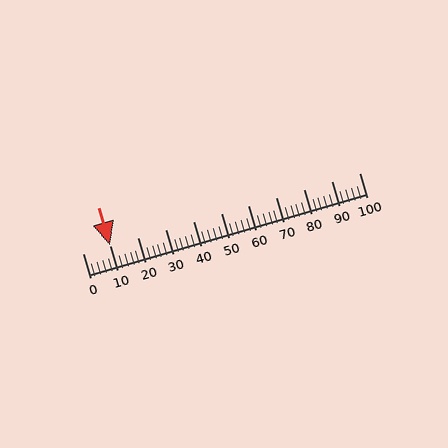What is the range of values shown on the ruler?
The ruler shows values from 0 to 100.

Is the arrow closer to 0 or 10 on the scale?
The arrow is closer to 10.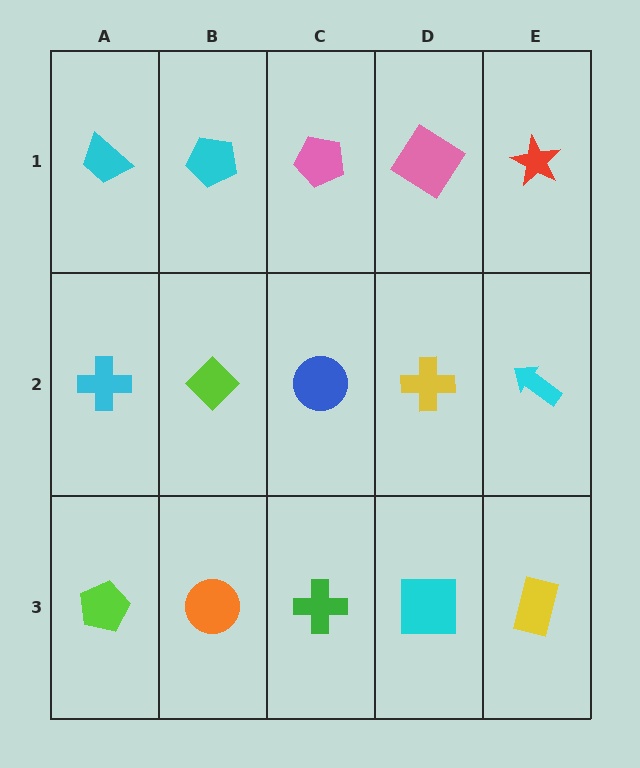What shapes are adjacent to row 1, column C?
A blue circle (row 2, column C), a cyan pentagon (row 1, column B), a pink diamond (row 1, column D).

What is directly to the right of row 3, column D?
A yellow rectangle.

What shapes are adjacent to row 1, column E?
A cyan arrow (row 2, column E), a pink diamond (row 1, column D).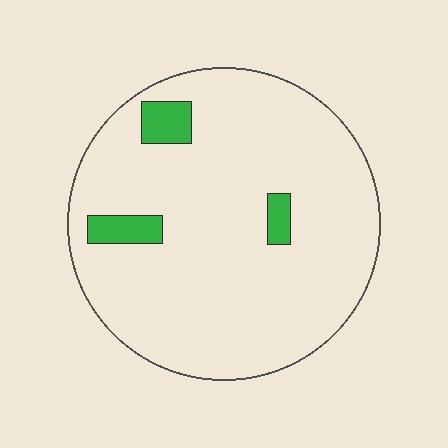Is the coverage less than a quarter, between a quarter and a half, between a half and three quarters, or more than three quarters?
Less than a quarter.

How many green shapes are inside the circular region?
3.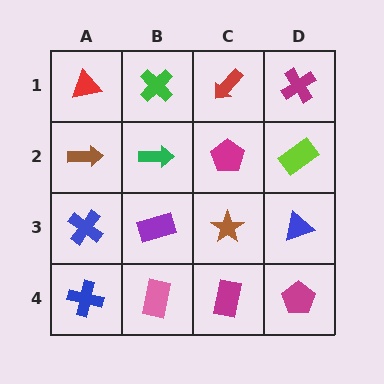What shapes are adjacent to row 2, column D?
A magenta cross (row 1, column D), a blue triangle (row 3, column D), a magenta pentagon (row 2, column C).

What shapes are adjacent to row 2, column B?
A green cross (row 1, column B), a purple rectangle (row 3, column B), a brown arrow (row 2, column A), a magenta pentagon (row 2, column C).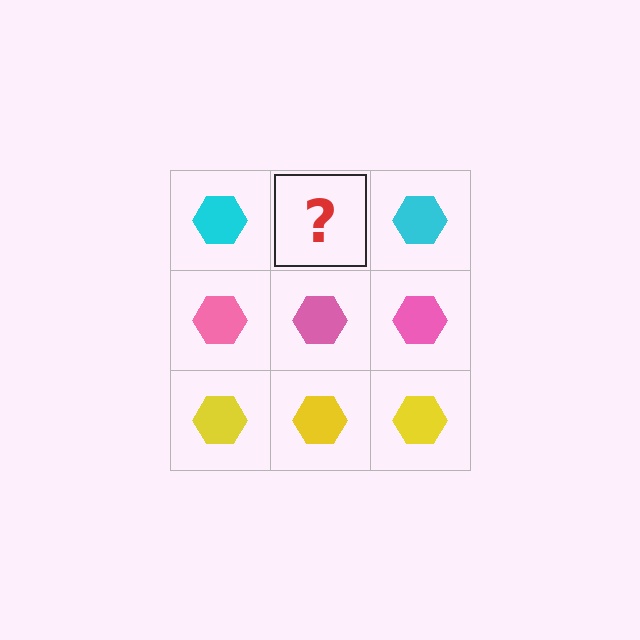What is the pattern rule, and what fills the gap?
The rule is that each row has a consistent color. The gap should be filled with a cyan hexagon.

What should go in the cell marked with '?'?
The missing cell should contain a cyan hexagon.